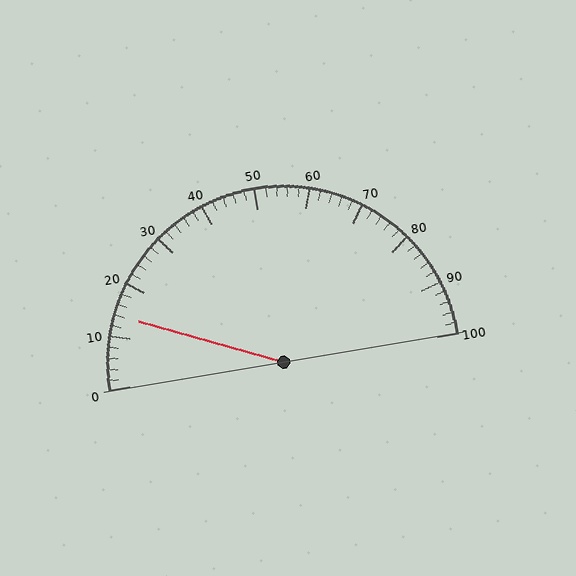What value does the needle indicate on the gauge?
The needle indicates approximately 14.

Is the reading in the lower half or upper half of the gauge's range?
The reading is in the lower half of the range (0 to 100).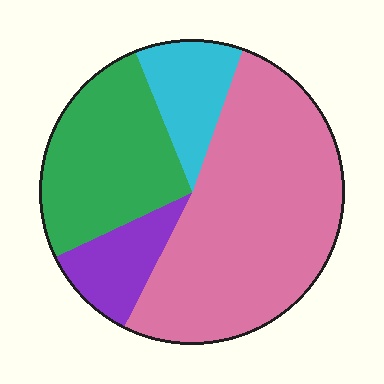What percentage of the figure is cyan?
Cyan covers about 10% of the figure.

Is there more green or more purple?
Green.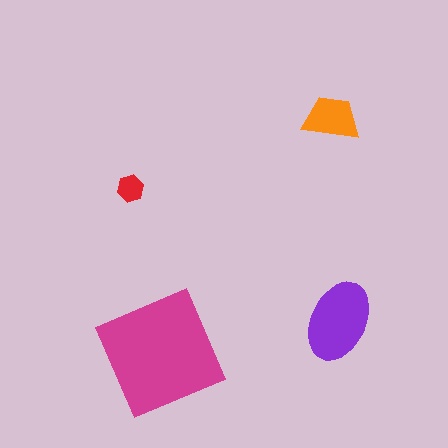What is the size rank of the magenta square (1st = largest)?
1st.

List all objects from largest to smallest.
The magenta square, the purple ellipse, the orange trapezoid, the red hexagon.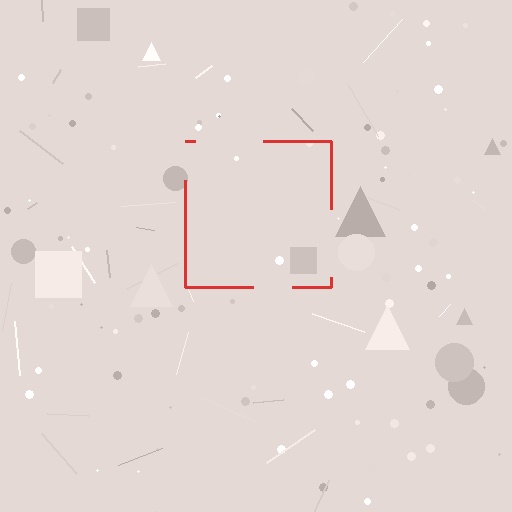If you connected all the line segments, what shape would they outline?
They would outline a square.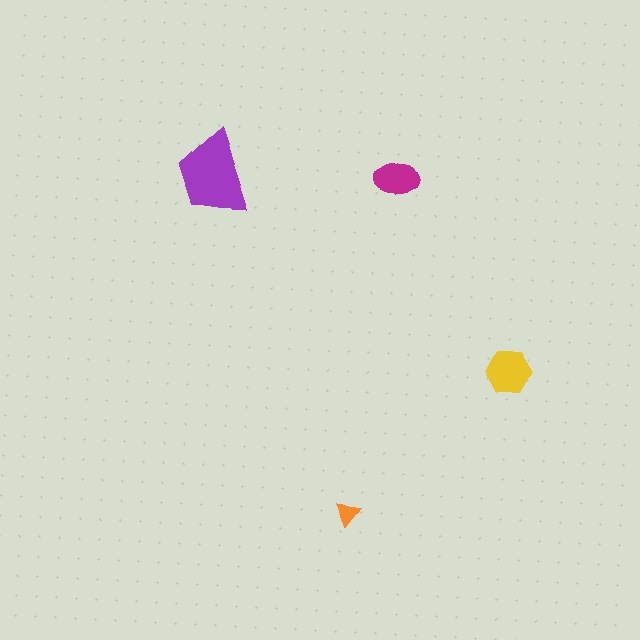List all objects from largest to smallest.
The purple trapezoid, the yellow hexagon, the magenta ellipse, the orange triangle.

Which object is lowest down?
The orange triangle is bottommost.